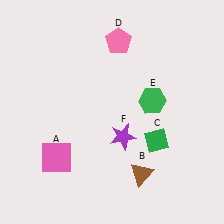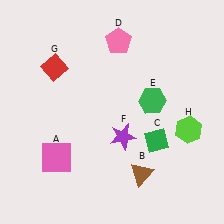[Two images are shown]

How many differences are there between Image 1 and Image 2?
There are 2 differences between the two images.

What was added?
A red diamond (G), a lime hexagon (H) were added in Image 2.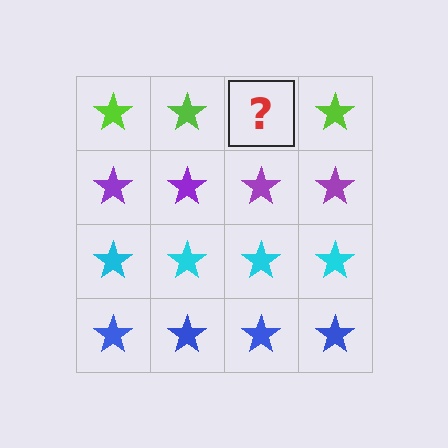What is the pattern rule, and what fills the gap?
The rule is that each row has a consistent color. The gap should be filled with a lime star.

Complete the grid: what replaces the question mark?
The question mark should be replaced with a lime star.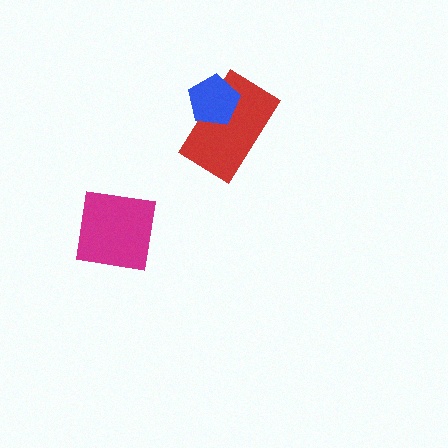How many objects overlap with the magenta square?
0 objects overlap with the magenta square.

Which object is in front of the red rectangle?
The blue pentagon is in front of the red rectangle.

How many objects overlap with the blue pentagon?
1 object overlaps with the blue pentagon.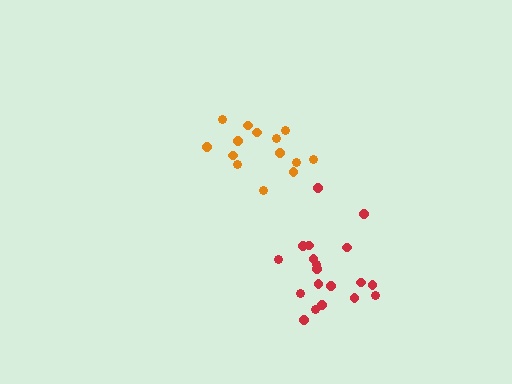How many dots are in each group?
Group 1: 19 dots, Group 2: 14 dots (33 total).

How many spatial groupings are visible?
There are 2 spatial groupings.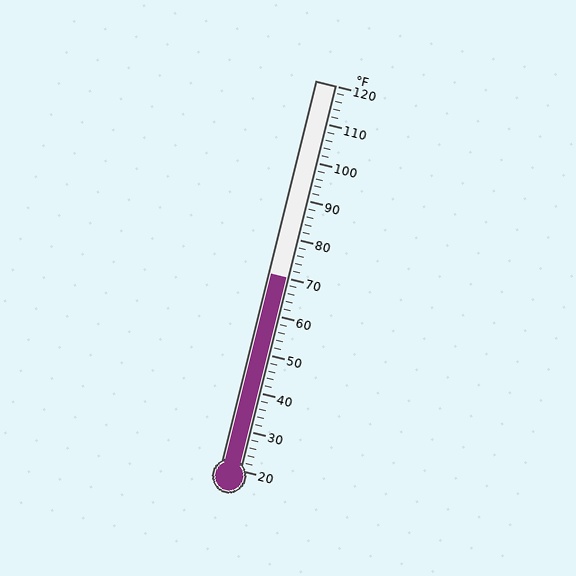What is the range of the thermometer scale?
The thermometer scale ranges from 20°F to 120°F.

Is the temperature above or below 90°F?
The temperature is below 90°F.